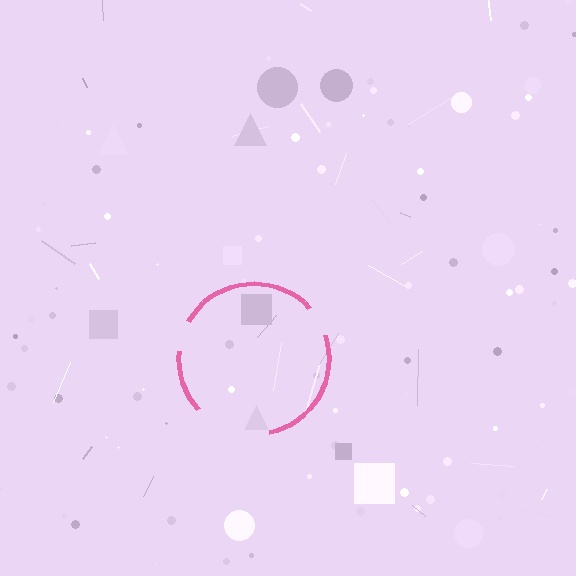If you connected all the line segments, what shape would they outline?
They would outline a circle.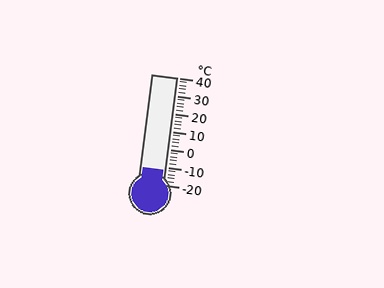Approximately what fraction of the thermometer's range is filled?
The thermometer is filled to approximately 15% of its range.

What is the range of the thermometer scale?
The thermometer scale ranges from -20°C to 40°C.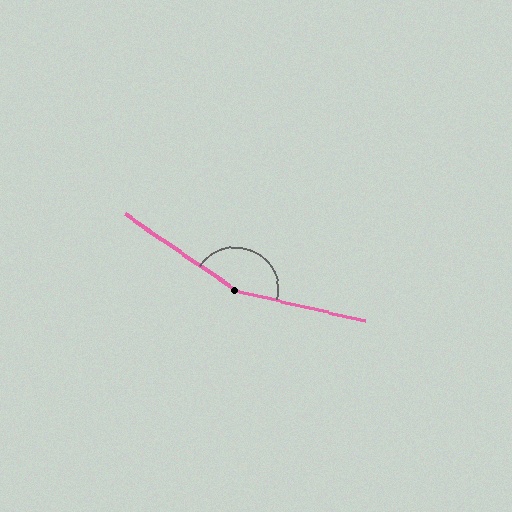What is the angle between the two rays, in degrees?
Approximately 159 degrees.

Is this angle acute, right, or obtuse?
It is obtuse.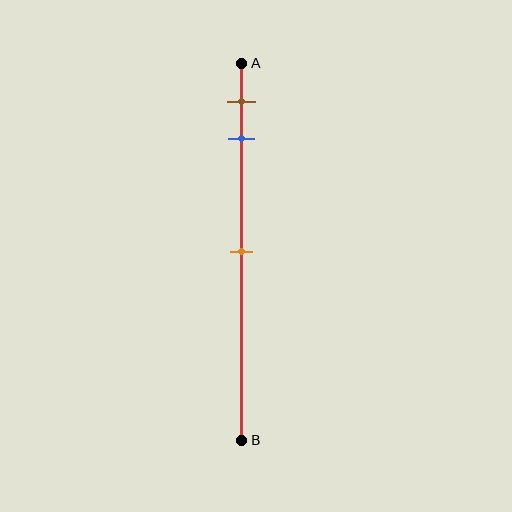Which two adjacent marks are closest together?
The brown and blue marks are the closest adjacent pair.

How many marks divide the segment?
There are 3 marks dividing the segment.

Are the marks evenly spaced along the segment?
No, the marks are not evenly spaced.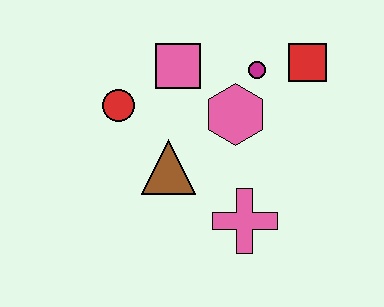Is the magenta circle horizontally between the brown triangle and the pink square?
No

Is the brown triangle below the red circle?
Yes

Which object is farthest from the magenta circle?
The pink cross is farthest from the magenta circle.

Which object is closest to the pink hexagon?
The magenta circle is closest to the pink hexagon.